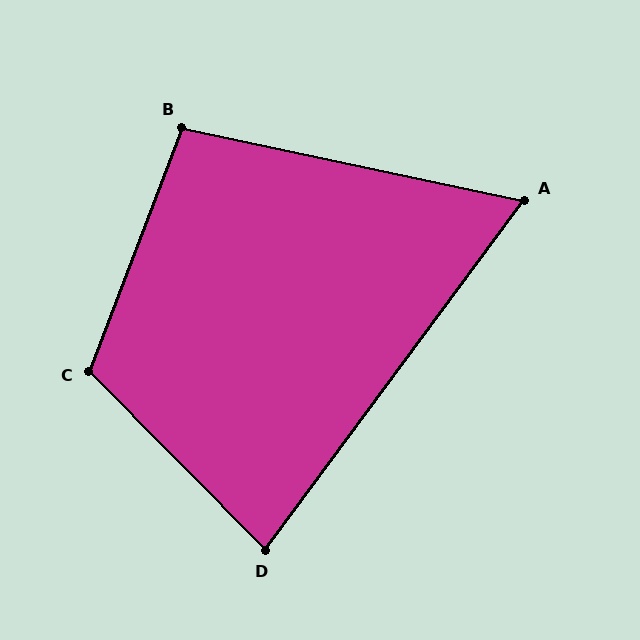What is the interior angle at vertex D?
Approximately 81 degrees (acute).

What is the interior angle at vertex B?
Approximately 99 degrees (obtuse).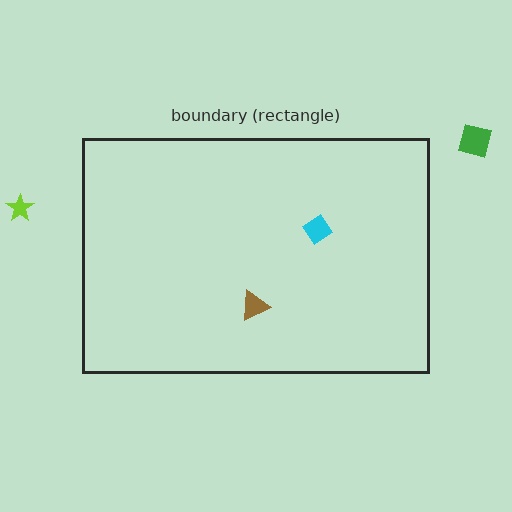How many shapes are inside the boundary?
2 inside, 2 outside.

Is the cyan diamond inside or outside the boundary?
Inside.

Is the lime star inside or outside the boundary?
Outside.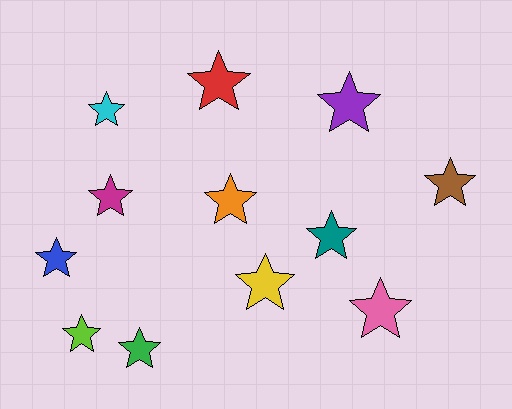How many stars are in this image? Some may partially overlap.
There are 12 stars.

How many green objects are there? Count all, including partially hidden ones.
There is 1 green object.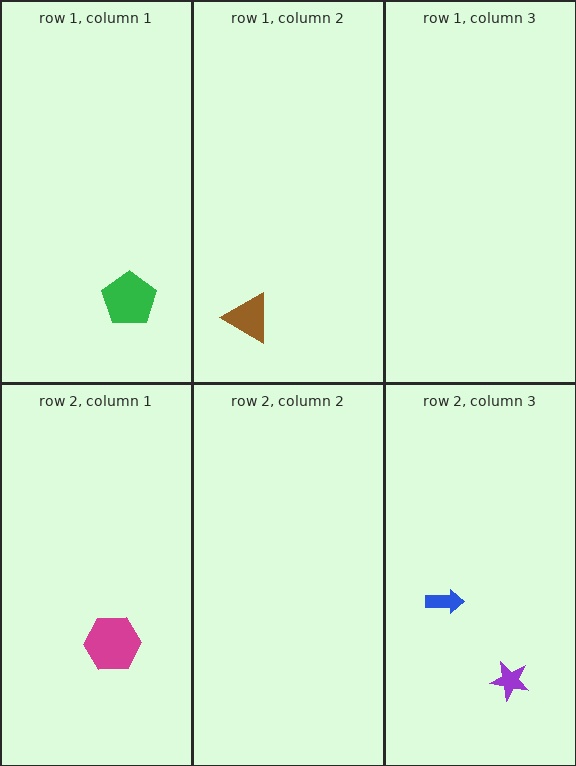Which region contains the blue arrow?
The row 2, column 3 region.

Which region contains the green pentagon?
The row 1, column 1 region.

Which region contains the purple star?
The row 2, column 3 region.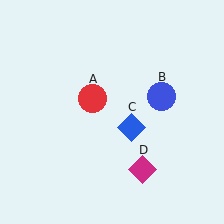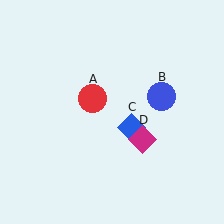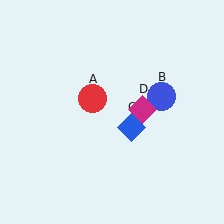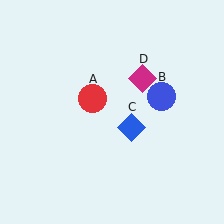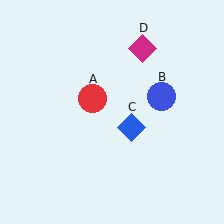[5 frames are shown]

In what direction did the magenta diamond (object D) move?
The magenta diamond (object D) moved up.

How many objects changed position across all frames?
1 object changed position: magenta diamond (object D).